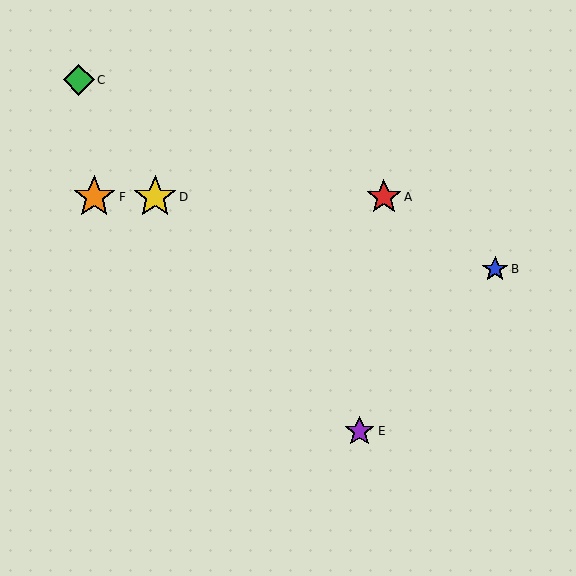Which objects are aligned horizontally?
Objects A, D, F are aligned horizontally.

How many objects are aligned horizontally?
3 objects (A, D, F) are aligned horizontally.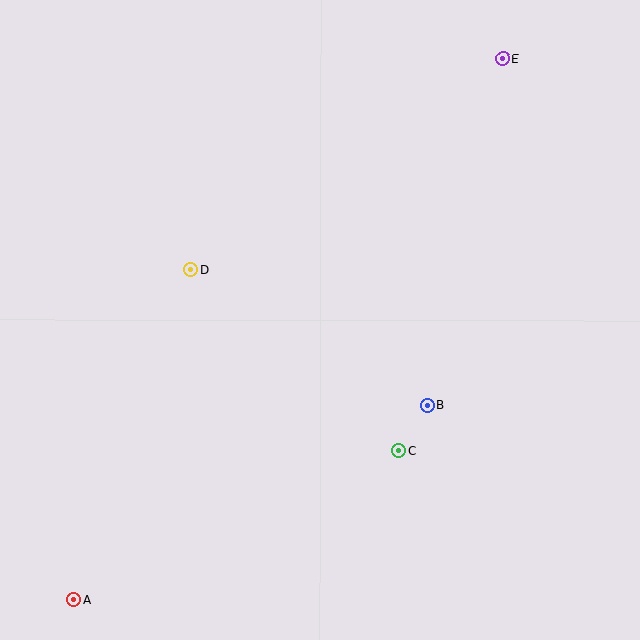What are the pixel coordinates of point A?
Point A is at (74, 599).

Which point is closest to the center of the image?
Point B at (427, 405) is closest to the center.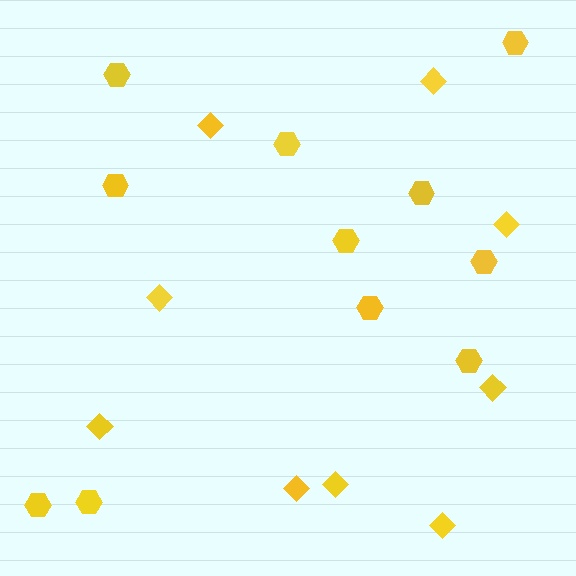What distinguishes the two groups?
There are 2 groups: one group of hexagons (11) and one group of diamonds (9).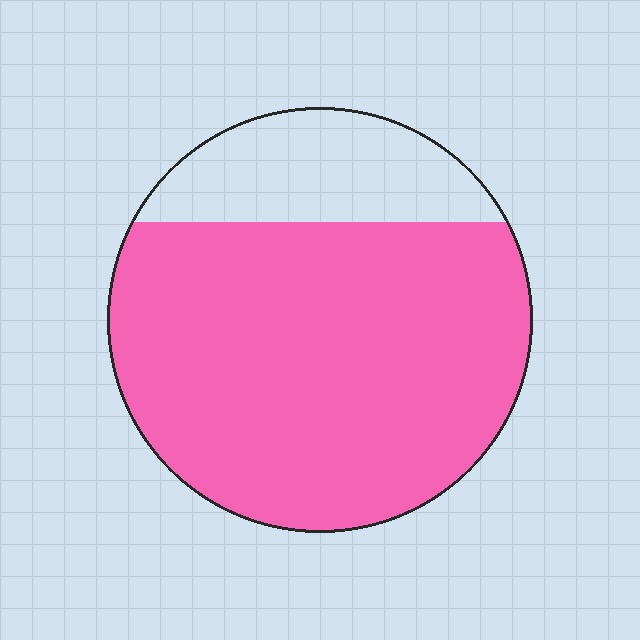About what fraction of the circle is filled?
About four fifths (4/5).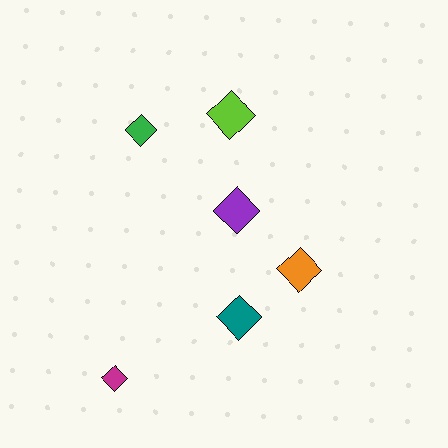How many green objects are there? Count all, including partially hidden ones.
There is 1 green object.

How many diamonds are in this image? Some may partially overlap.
There are 6 diamonds.